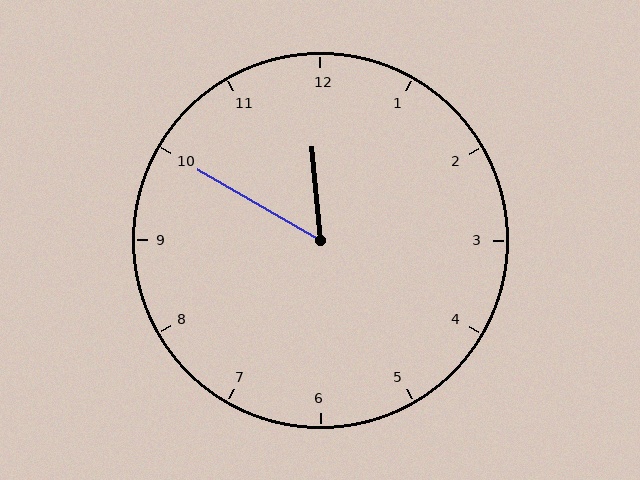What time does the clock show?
11:50.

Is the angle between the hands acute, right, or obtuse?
It is acute.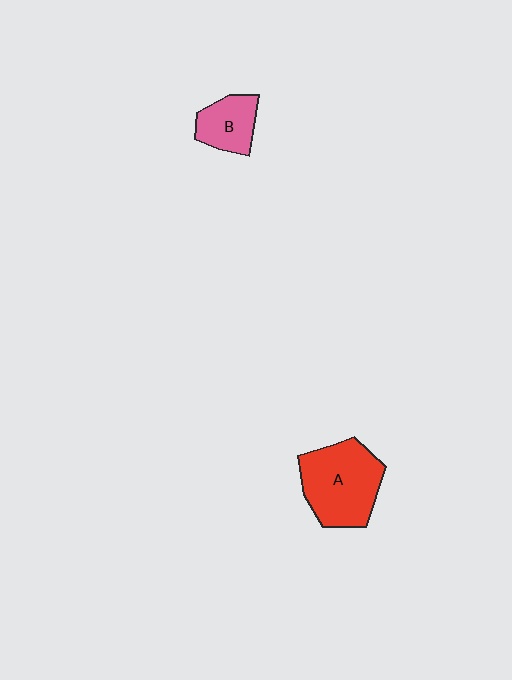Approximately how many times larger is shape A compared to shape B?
Approximately 2.0 times.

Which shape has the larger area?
Shape A (red).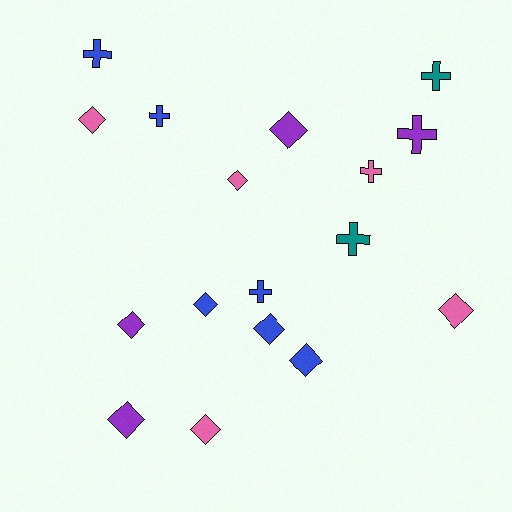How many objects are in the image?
There are 17 objects.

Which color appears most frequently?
Blue, with 6 objects.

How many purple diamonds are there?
There are 3 purple diamonds.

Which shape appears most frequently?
Diamond, with 10 objects.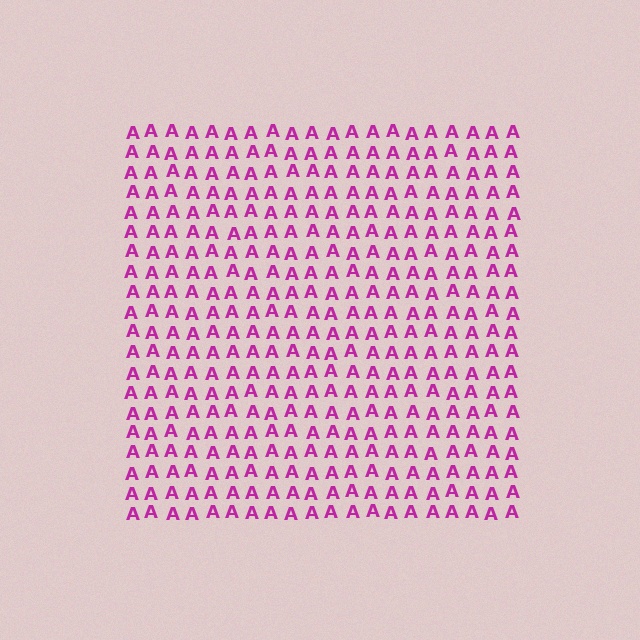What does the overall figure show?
The overall figure shows a square.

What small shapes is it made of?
It is made of small letter A's.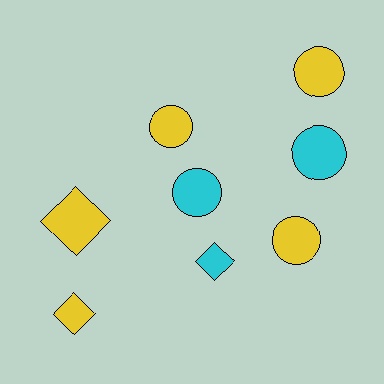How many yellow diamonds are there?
There are 2 yellow diamonds.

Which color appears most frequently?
Yellow, with 5 objects.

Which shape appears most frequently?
Circle, with 5 objects.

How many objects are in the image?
There are 8 objects.